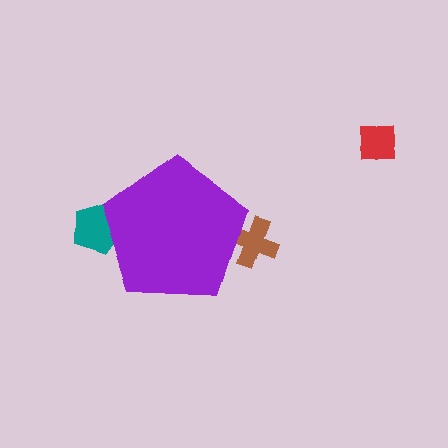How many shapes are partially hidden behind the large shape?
2 shapes are partially hidden.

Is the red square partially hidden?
No, the red square is fully visible.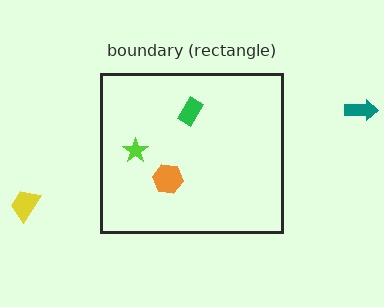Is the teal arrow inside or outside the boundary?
Outside.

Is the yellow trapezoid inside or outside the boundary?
Outside.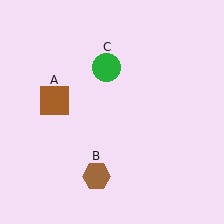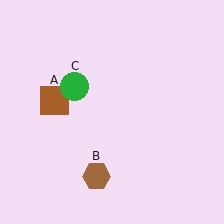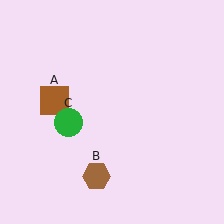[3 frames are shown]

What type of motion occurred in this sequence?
The green circle (object C) rotated counterclockwise around the center of the scene.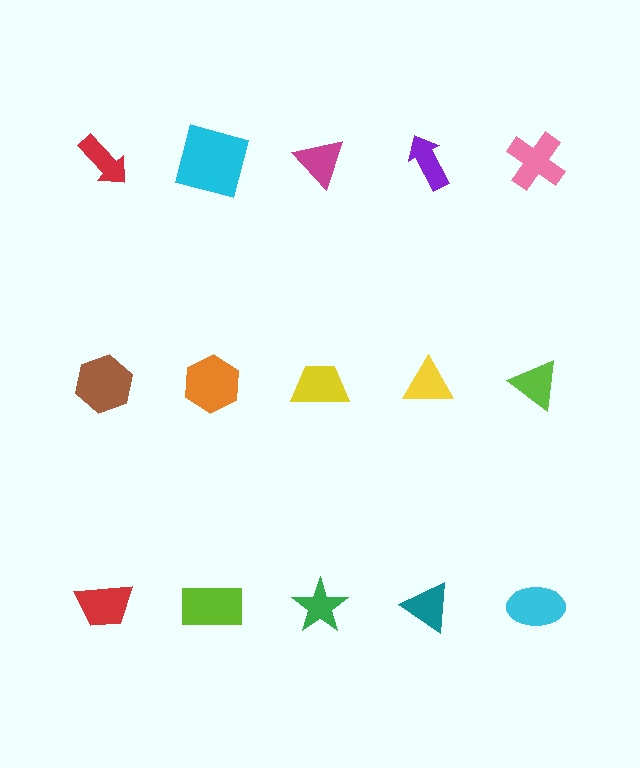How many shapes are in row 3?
5 shapes.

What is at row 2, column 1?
A brown hexagon.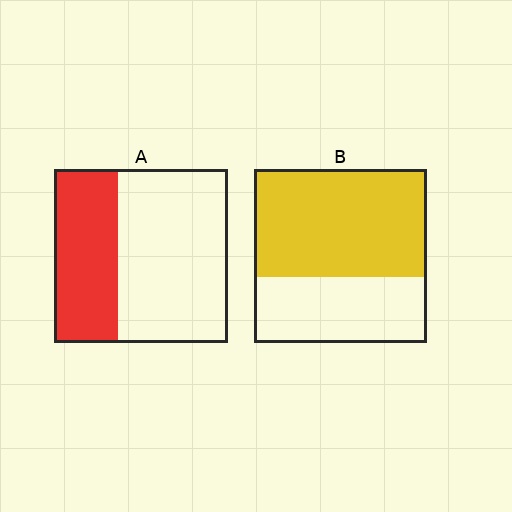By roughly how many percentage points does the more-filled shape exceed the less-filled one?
By roughly 25 percentage points (B over A).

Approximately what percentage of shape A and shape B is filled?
A is approximately 35% and B is approximately 60%.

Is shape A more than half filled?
No.